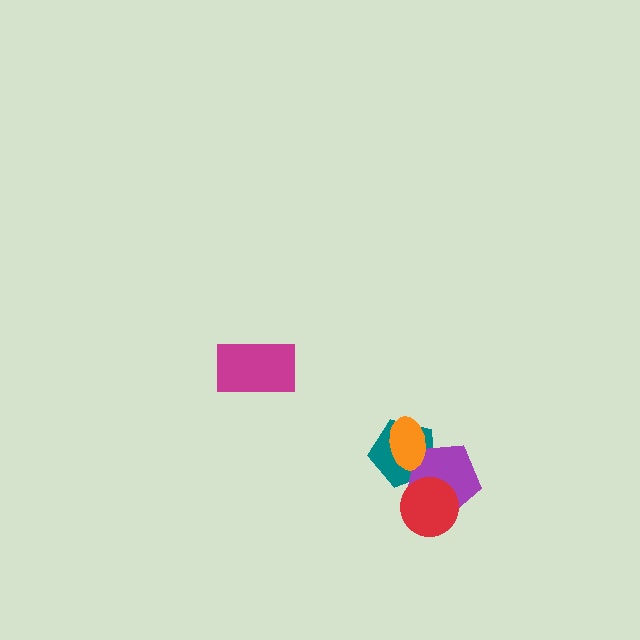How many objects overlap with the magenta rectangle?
0 objects overlap with the magenta rectangle.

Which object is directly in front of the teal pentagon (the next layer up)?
The purple pentagon is directly in front of the teal pentagon.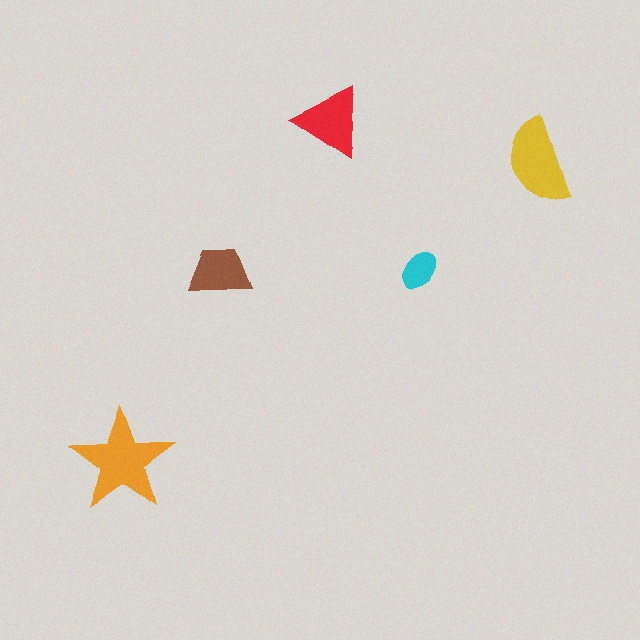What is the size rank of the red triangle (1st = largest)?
3rd.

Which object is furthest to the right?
The yellow semicircle is rightmost.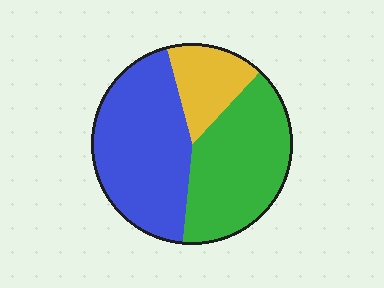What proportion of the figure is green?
Green covers about 40% of the figure.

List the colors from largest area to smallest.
From largest to smallest: blue, green, yellow.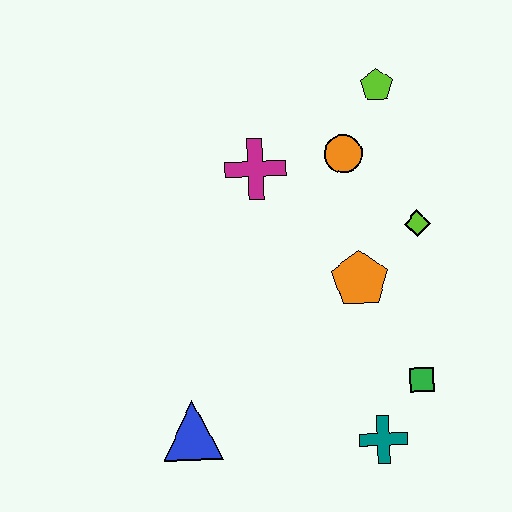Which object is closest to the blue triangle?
The teal cross is closest to the blue triangle.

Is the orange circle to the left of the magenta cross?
No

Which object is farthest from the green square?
The lime pentagon is farthest from the green square.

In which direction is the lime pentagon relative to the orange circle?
The lime pentagon is above the orange circle.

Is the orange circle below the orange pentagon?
No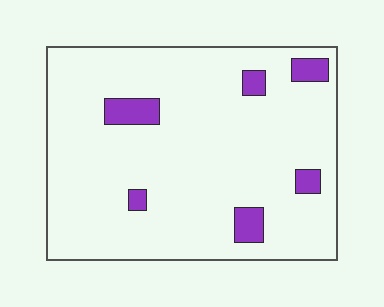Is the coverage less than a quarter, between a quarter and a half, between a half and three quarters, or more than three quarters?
Less than a quarter.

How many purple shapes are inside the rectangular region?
6.